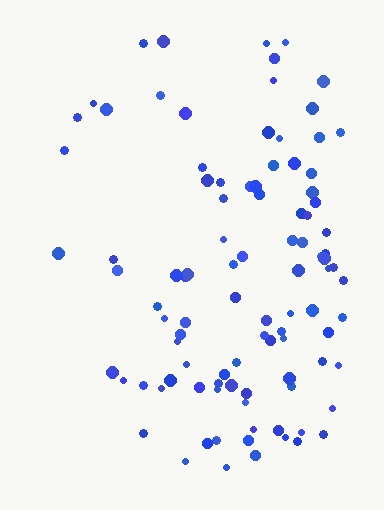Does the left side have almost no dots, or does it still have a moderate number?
Still a moderate number, just noticeably fewer than the right.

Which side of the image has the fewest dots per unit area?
The left.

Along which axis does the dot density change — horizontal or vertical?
Horizontal.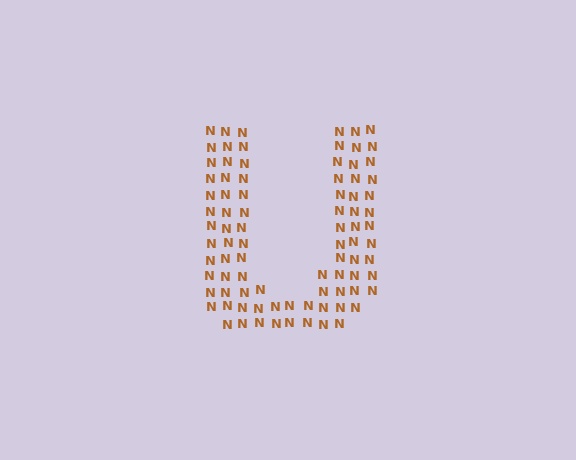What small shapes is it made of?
It is made of small letter N's.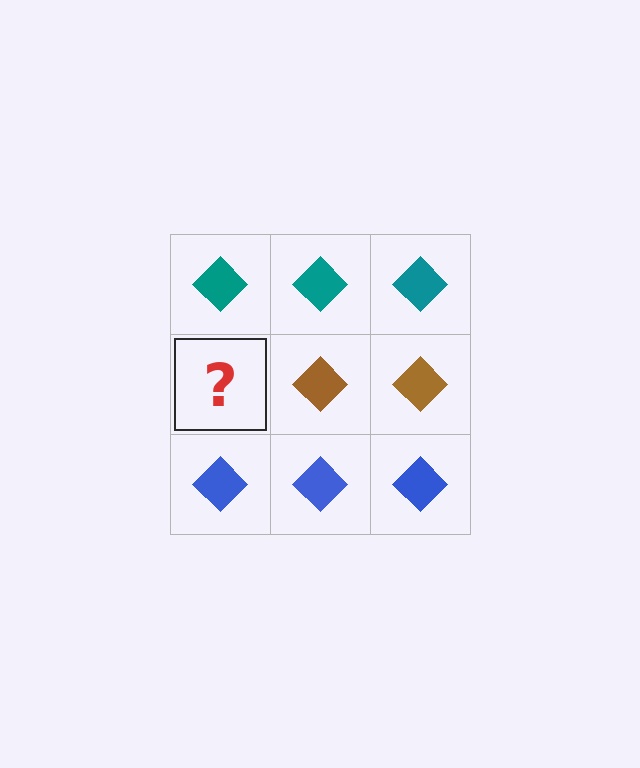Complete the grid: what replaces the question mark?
The question mark should be replaced with a brown diamond.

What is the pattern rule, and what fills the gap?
The rule is that each row has a consistent color. The gap should be filled with a brown diamond.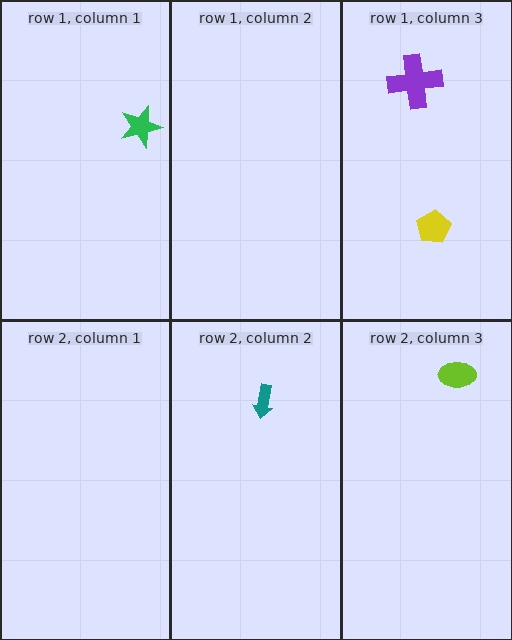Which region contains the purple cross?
The row 1, column 3 region.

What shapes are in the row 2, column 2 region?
The teal arrow.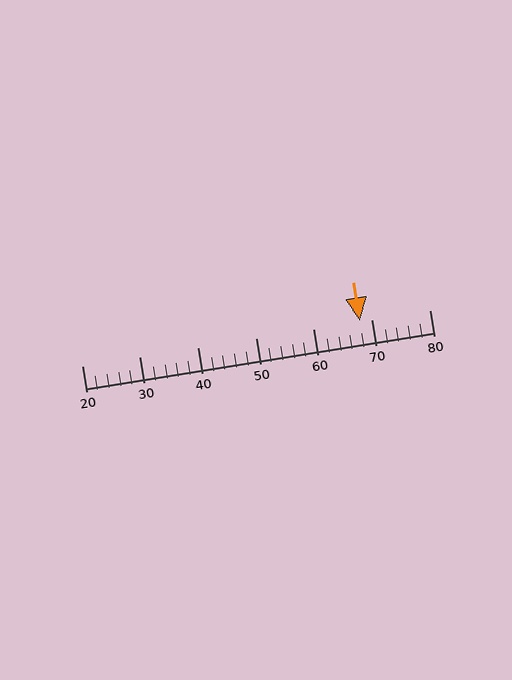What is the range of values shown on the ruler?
The ruler shows values from 20 to 80.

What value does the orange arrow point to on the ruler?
The orange arrow points to approximately 68.